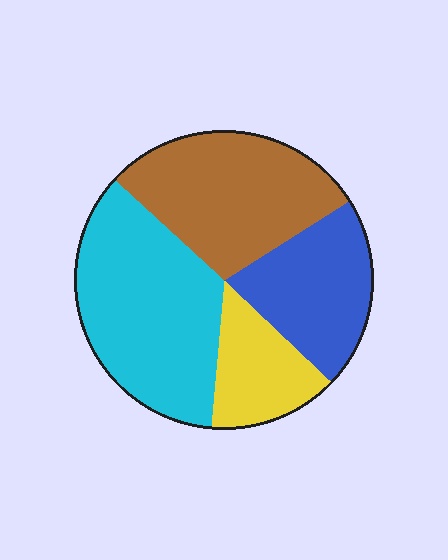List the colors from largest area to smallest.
From largest to smallest: cyan, brown, blue, yellow.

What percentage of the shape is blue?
Blue covers 21% of the shape.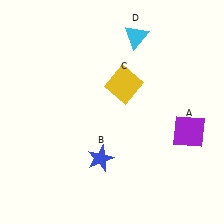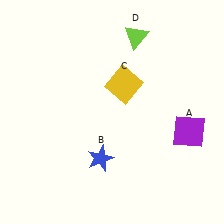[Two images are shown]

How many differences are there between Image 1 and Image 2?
There is 1 difference between the two images.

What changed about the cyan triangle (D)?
In Image 1, D is cyan. In Image 2, it changed to lime.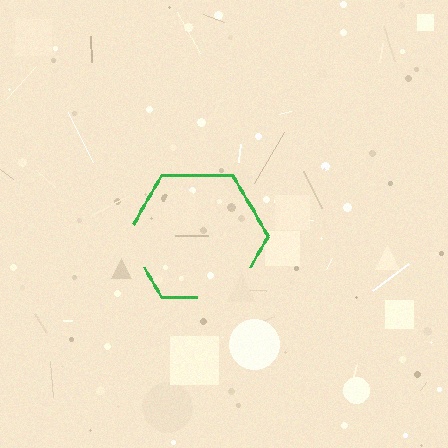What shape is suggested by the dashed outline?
The dashed outline suggests a hexagon.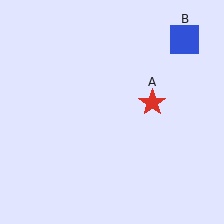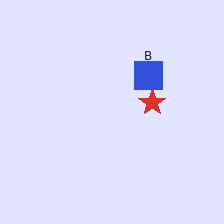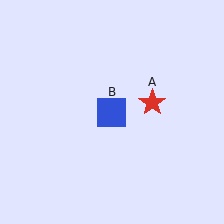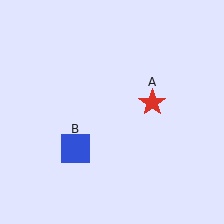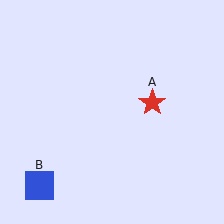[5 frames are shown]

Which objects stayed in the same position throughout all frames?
Red star (object A) remained stationary.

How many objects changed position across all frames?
1 object changed position: blue square (object B).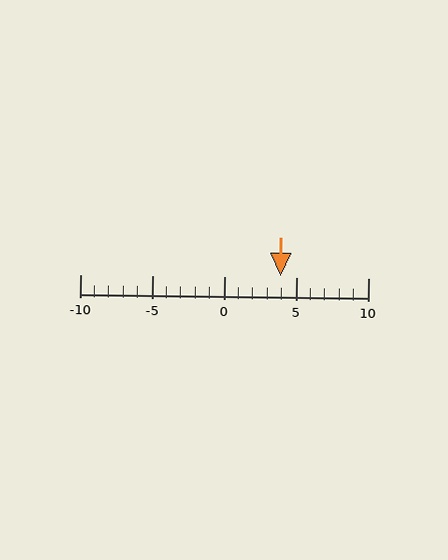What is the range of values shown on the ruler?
The ruler shows values from -10 to 10.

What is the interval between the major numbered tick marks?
The major tick marks are spaced 5 units apart.